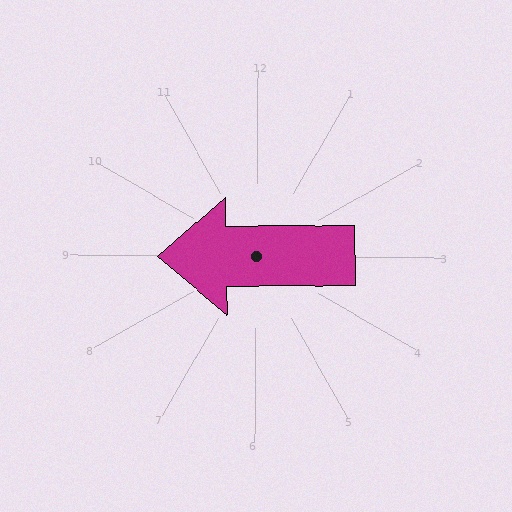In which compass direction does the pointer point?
West.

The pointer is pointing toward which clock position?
Roughly 9 o'clock.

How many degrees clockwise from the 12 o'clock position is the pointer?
Approximately 269 degrees.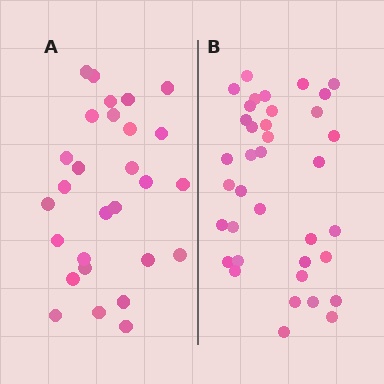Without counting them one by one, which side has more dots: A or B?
Region B (the right region) has more dots.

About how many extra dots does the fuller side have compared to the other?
Region B has roughly 8 or so more dots than region A.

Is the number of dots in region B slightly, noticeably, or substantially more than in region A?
Region B has noticeably more, but not dramatically so. The ratio is roughly 1.3 to 1.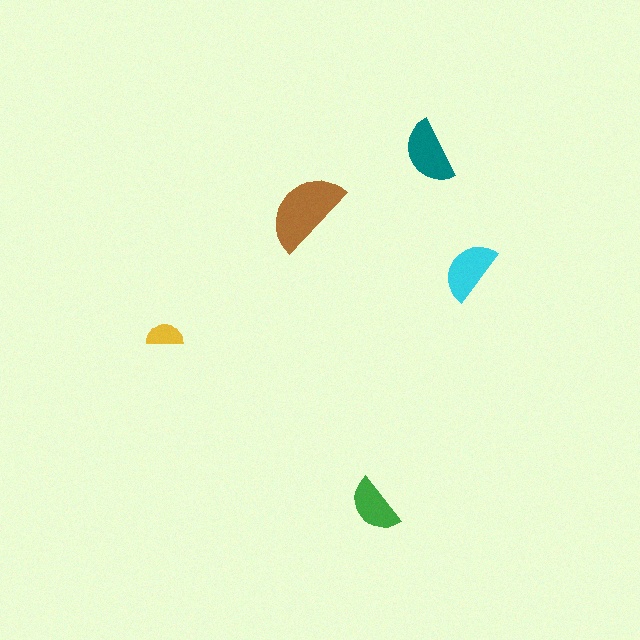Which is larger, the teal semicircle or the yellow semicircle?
The teal one.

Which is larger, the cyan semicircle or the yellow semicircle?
The cyan one.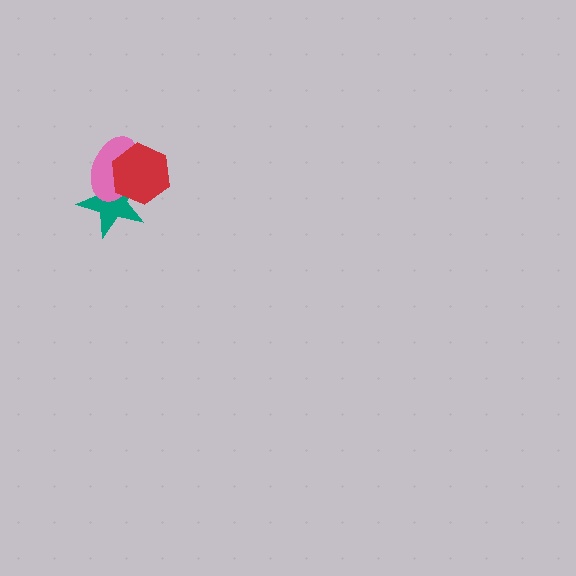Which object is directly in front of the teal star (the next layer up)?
The pink ellipse is directly in front of the teal star.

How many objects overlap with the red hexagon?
2 objects overlap with the red hexagon.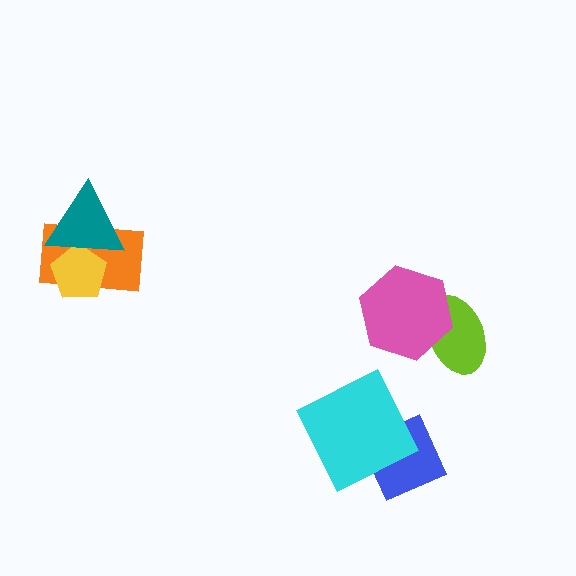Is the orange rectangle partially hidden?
Yes, it is partially covered by another shape.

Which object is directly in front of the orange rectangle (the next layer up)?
The yellow pentagon is directly in front of the orange rectangle.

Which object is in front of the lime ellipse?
The pink hexagon is in front of the lime ellipse.